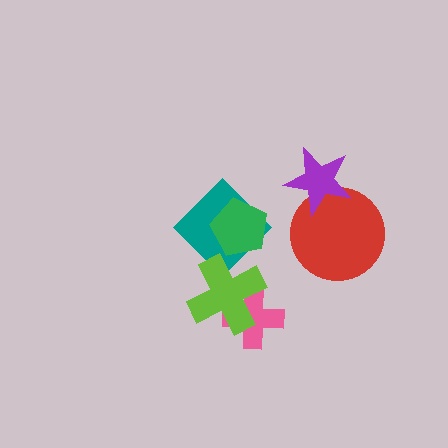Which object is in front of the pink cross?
The lime cross is in front of the pink cross.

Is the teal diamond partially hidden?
Yes, it is partially covered by another shape.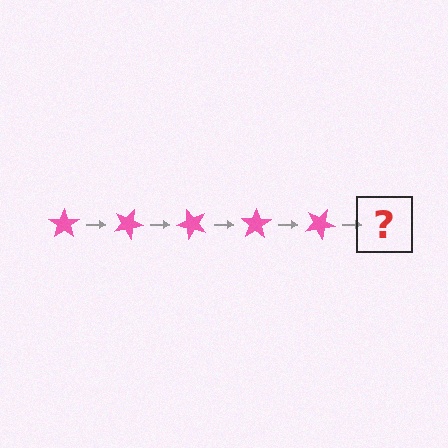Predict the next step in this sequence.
The next step is a pink star rotated 125 degrees.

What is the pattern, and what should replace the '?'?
The pattern is that the star rotates 25 degrees each step. The '?' should be a pink star rotated 125 degrees.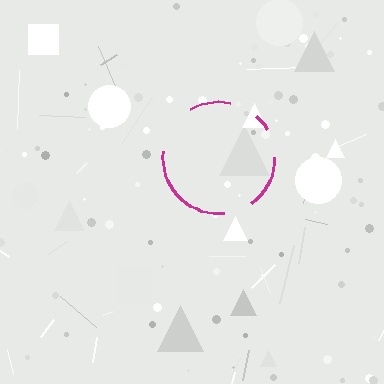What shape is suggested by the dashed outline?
The dashed outline suggests a circle.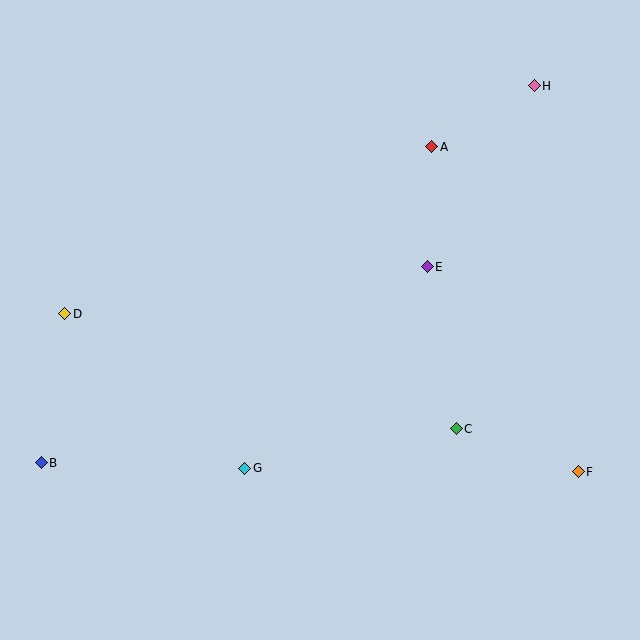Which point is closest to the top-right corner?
Point H is closest to the top-right corner.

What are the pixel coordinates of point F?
Point F is at (578, 472).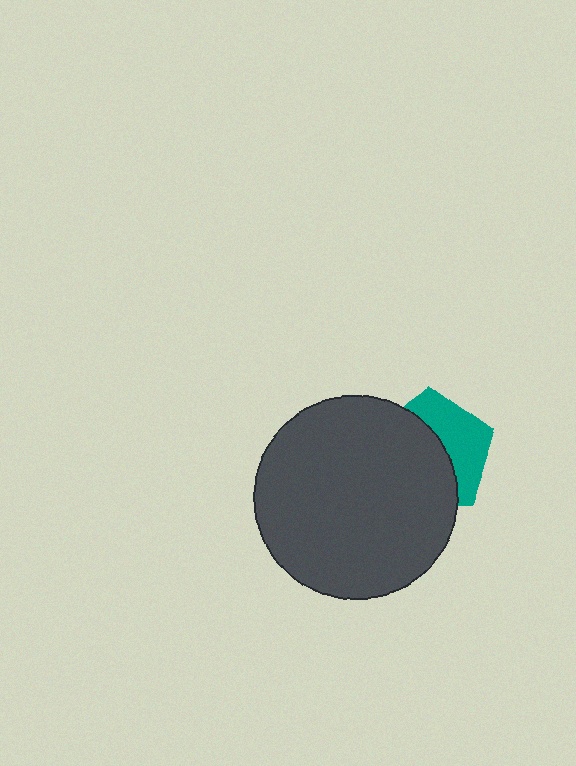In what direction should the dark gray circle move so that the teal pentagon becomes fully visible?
The dark gray circle should move left. That is the shortest direction to clear the overlap and leave the teal pentagon fully visible.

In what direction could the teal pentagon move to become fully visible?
The teal pentagon could move right. That would shift it out from behind the dark gray circle entirely.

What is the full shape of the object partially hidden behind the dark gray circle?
The partially hidden object is a teal pentagon.